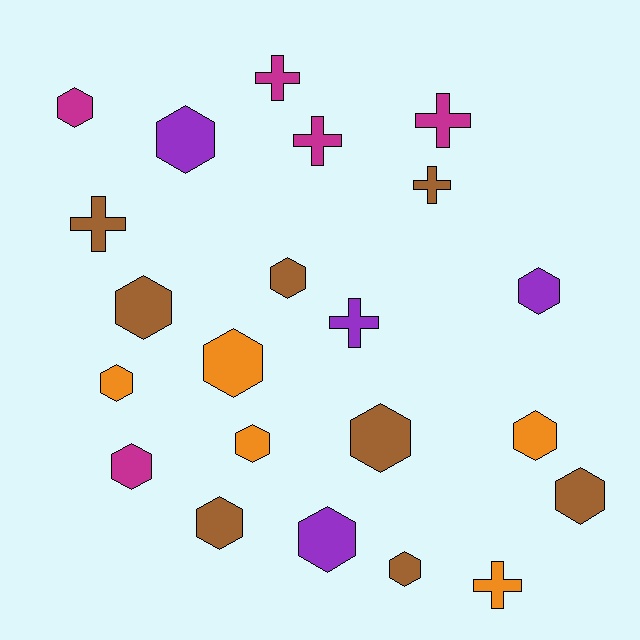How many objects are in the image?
There are 22 objects.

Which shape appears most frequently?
Hexagon, with 15 objects.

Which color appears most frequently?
Brown, with 8 objects.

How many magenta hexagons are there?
There are 2 magenta hexagons.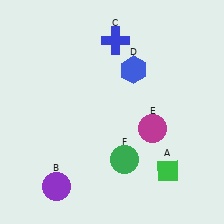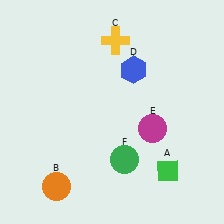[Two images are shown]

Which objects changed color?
B changed from purple to orange. C changed from blue to yellow.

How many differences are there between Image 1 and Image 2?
There are 2 differences between the two images.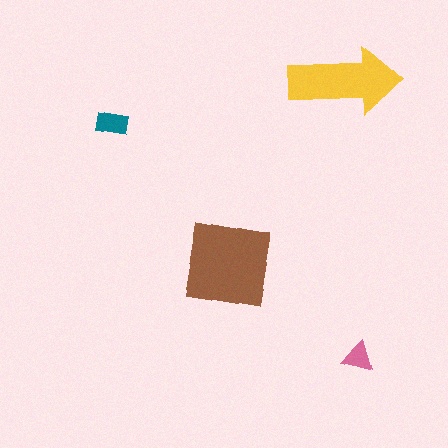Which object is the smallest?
The pink triangle.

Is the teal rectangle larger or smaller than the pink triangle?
Larger.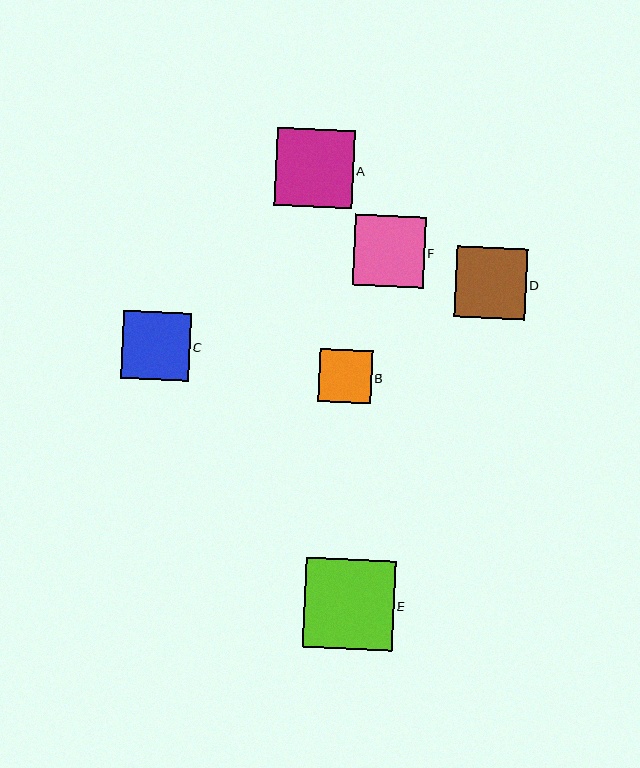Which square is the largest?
Square E is the largest with a size of approximately 90 pixels.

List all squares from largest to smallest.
From largest to smallest: E, A, D, F, C, B.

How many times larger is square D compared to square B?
Square D is approximately 1.4 times the size of square B.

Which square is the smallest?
Square B is the smallest with a size of approximately 53 pixels.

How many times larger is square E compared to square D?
Square E is approximately 1.3 times the size of square D.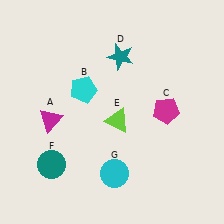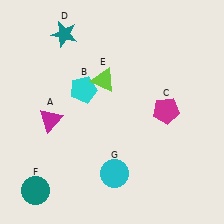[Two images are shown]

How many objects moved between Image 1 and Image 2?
3 objects moved between the two images.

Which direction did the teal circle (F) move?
The teal circle (F) moved down.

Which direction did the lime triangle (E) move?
The lime triangle (E) moved up.